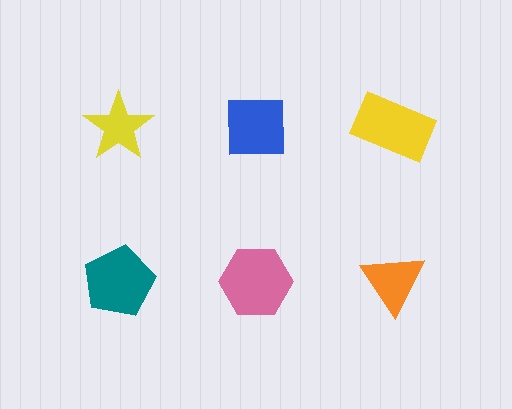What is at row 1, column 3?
A yellow rectangle.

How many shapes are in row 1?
3 shapes.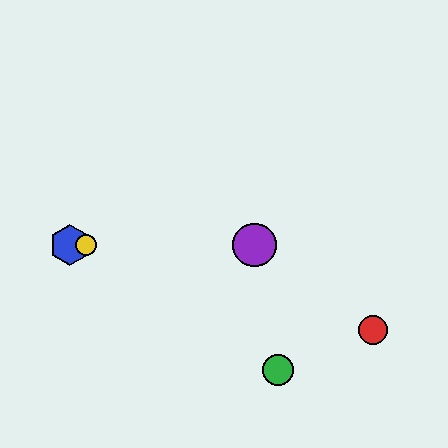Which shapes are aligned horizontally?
The blue hexagon, the yellow circle, the purple circle are aligned horizontally.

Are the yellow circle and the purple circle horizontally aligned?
Yes, both are at y≈245.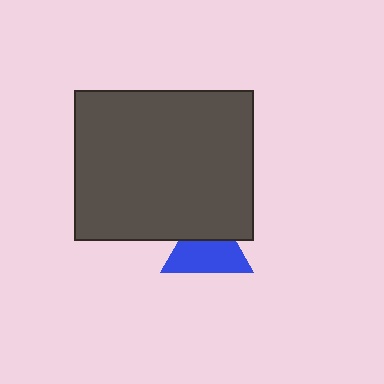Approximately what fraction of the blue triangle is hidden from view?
Roughly 38% of the blue triangle is hidden behind the dark gray rectangle.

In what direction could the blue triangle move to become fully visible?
The blue triangle could move down. That would shift it out from behind the dark gray rectangle entirely.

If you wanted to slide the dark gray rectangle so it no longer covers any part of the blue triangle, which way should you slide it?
Slide it up — that is the most direct way to separate the two shapes.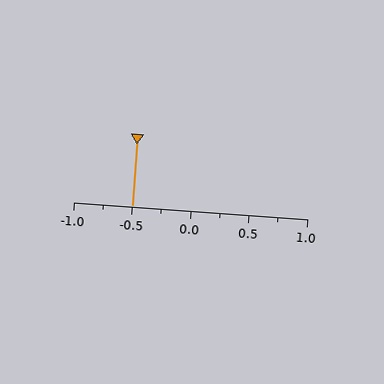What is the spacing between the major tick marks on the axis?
The major ticks are spaced 0.5 apart.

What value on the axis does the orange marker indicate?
The marker indicates approximately -0.5.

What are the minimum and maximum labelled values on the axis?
The axis runs from -1.0 to 1.0.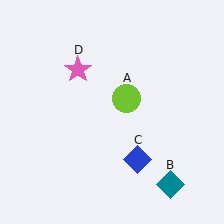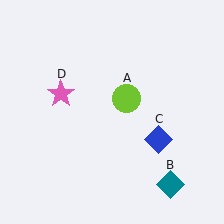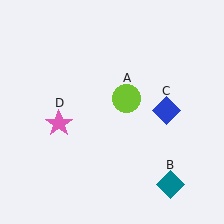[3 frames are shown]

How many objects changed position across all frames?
2 objects changed position: blue diamond (object C), pink star (object D).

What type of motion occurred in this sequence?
The blue diamond (object C), pink star (object D) rotated counterclockwise around the center of the scene.